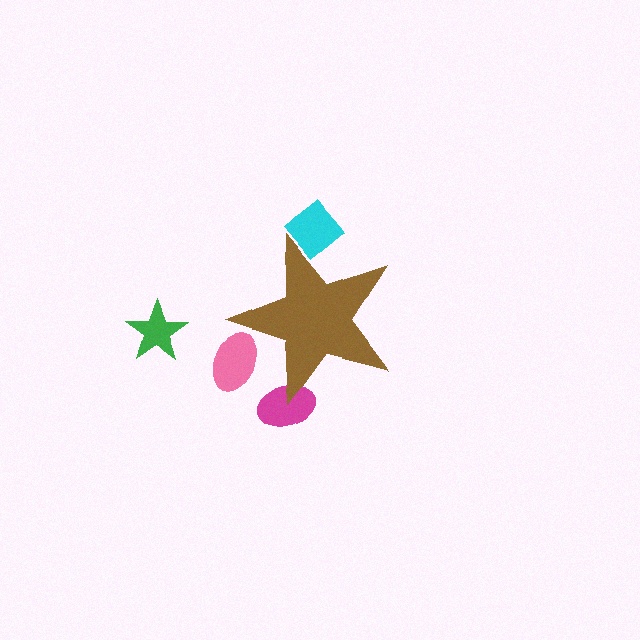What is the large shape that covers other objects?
A brown star.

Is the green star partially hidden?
No, the green star is fully visible.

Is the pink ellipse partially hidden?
Yes, the pink ellipse is partially hidden behind the brown star.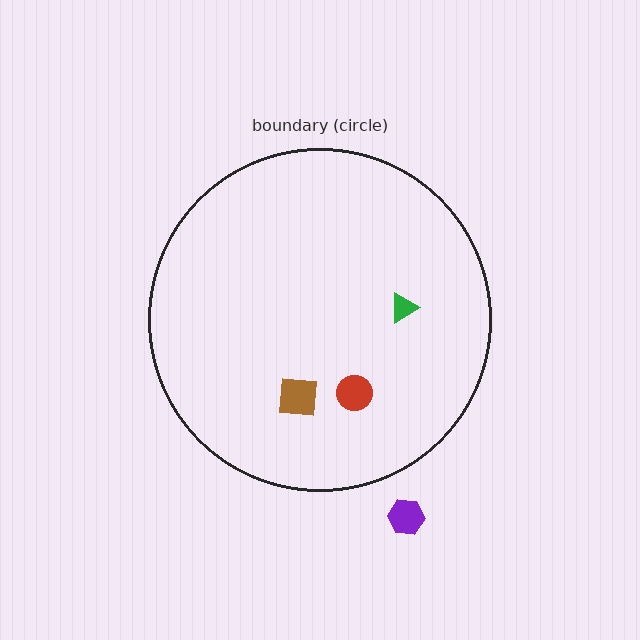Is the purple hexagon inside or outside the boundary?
Outside.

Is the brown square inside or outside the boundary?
Inside.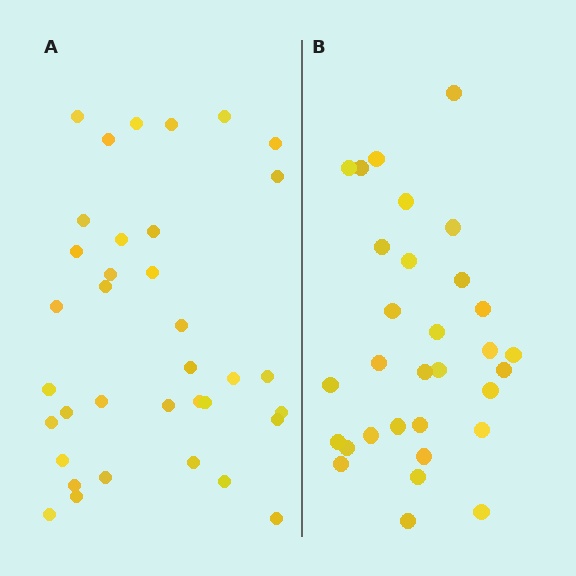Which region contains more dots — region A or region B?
Region A (the left region) has more dots.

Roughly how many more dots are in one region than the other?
Region A has about 5 more dots than region B.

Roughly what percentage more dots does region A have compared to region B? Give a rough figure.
About 15% more.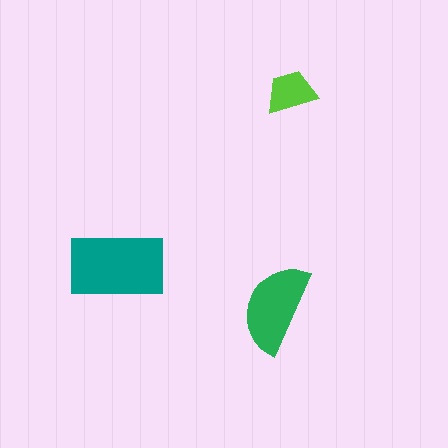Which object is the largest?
The teal rectangle.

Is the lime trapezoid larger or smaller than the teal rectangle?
Smaller.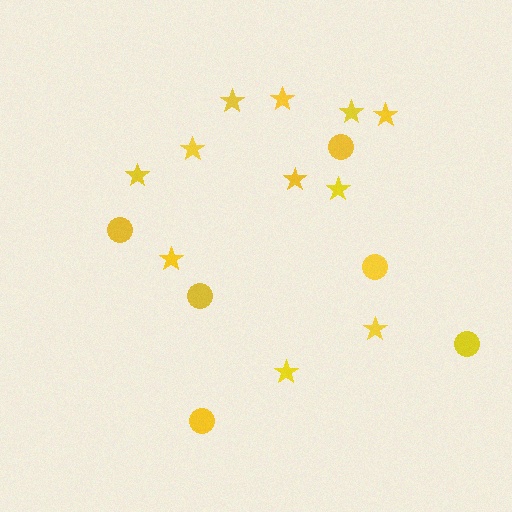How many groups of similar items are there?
There are 2 groups: one group of circles (6) and one group of stars (11).